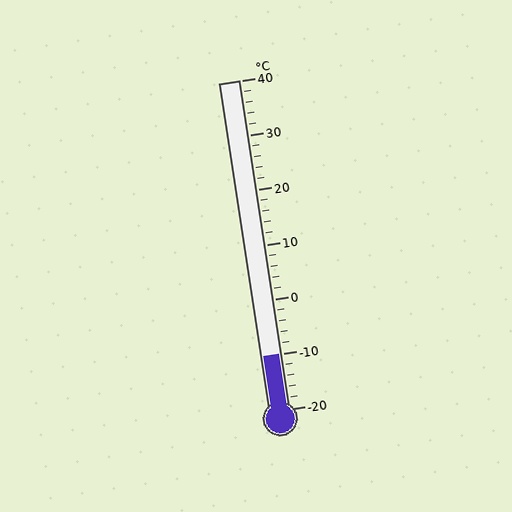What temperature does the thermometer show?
The thermometer shows approximately -10°C.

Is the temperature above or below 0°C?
The temperature is below 0°C.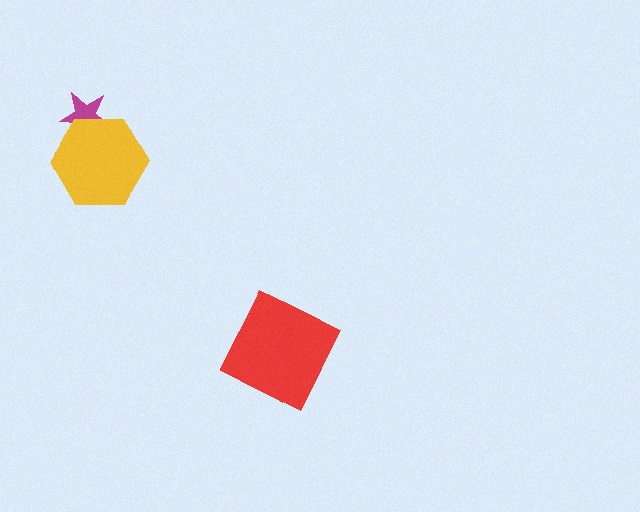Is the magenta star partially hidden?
Yes, it is partially covered by another shape.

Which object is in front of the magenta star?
The yellow hexagon is in front of the magenta star.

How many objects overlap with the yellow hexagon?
1 object overlaps with the yellow hexagon.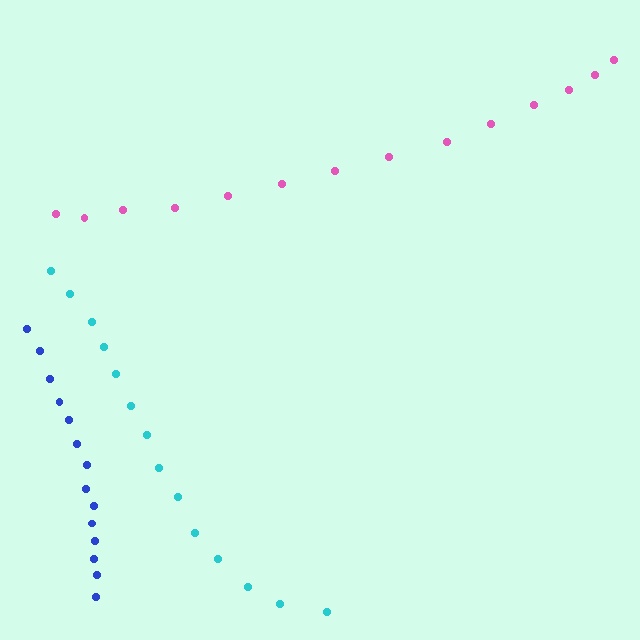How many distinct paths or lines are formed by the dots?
There are 3 distinct paths.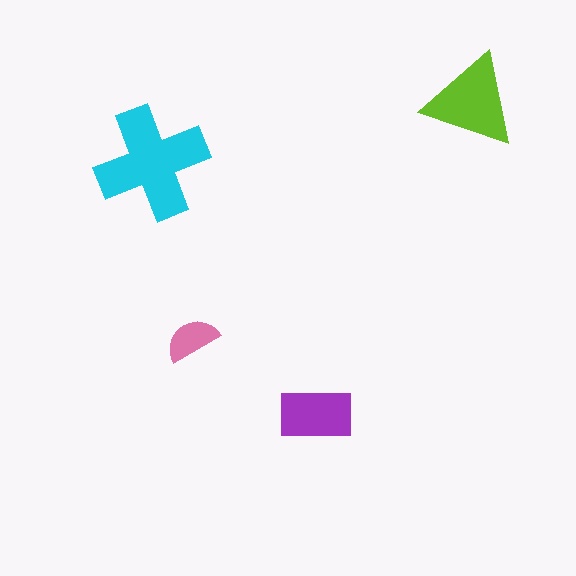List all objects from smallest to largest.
The pink semicircle, the purple rectangle, the lime triangle, the cyan cross.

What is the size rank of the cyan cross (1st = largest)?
1st.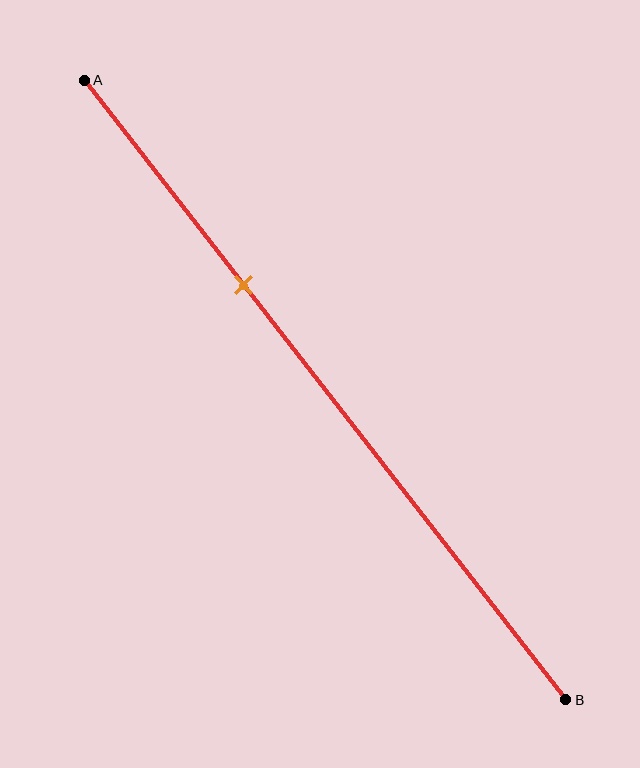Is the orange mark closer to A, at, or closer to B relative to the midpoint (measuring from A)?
The orange mark is closer to point A than the midpoint of segment AB.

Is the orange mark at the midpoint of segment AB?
No, the mark is at about 35% from A, not at the 50% midpoint.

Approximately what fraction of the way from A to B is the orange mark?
The orange mark is approximately 35% of the way from A to B.